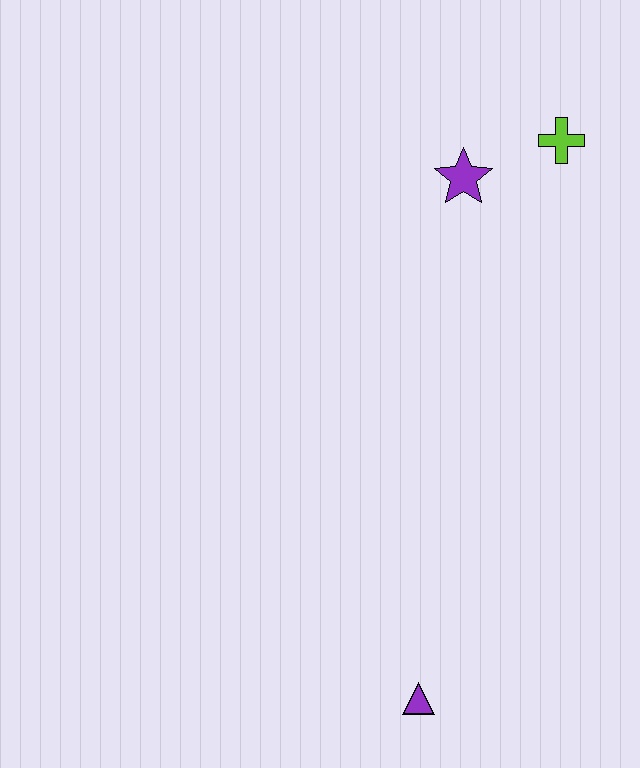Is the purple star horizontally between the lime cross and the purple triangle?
Yes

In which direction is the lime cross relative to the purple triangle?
The lime cross is above the purple triangle.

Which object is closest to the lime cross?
The purple star is closest to the lime cross.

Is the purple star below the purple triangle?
No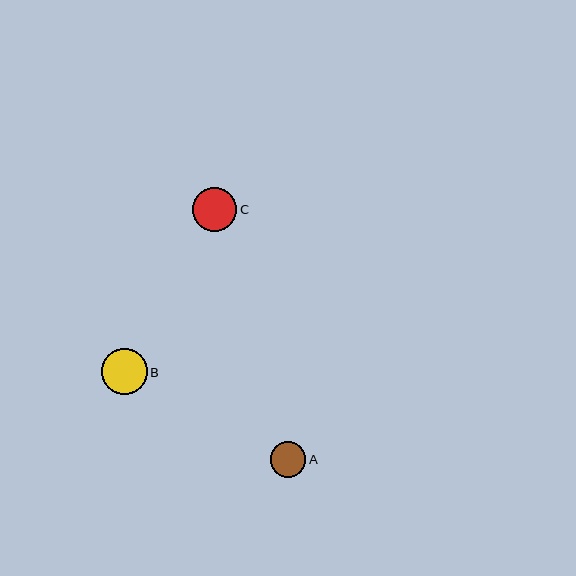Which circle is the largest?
Circle B is the largest with a size of approximately 46 pixels.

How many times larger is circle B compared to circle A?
Circle B is approximately 1.3 times the size of circle A.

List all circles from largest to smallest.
From largest to smallest: B, C, A.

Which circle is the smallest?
Circle A is the smallest with a size of approximately 35 pixels.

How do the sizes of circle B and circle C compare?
Circle B and circle C are approximately the same size.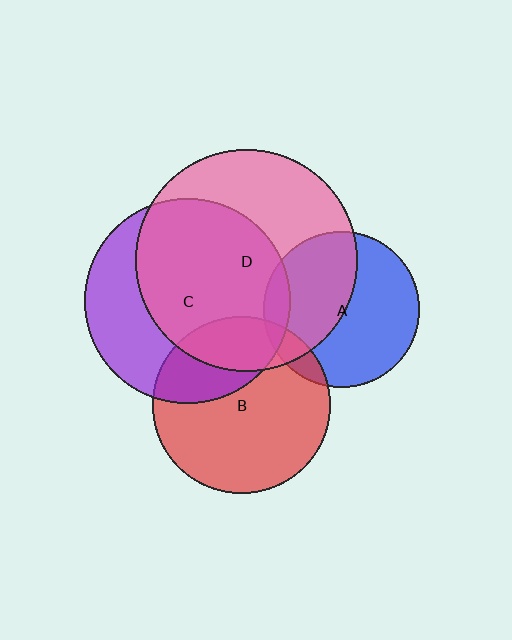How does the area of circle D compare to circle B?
Approximately 1.6 times.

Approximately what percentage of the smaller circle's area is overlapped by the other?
Approximately 65%.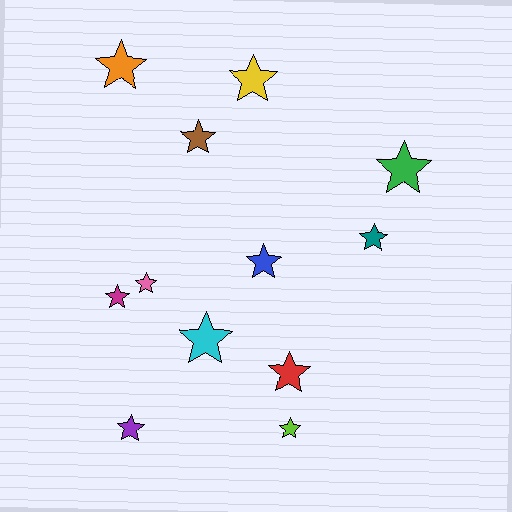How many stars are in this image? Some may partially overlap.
There are 12 stars.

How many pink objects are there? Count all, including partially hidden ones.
There is 1 pink object.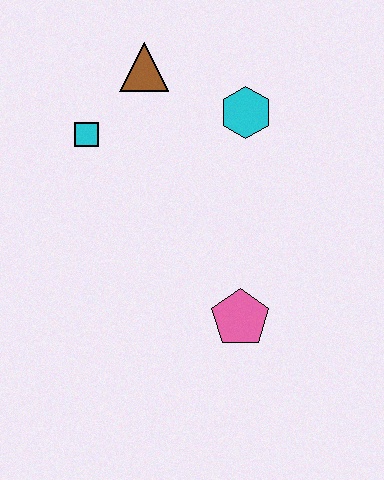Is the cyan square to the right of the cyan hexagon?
No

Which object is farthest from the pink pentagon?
The brown triangle is farthest from the pink pentagon.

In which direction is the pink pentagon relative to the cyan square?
The pink pentagon is below the cyan square.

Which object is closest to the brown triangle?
The cyan square is closest to the brown triangle.